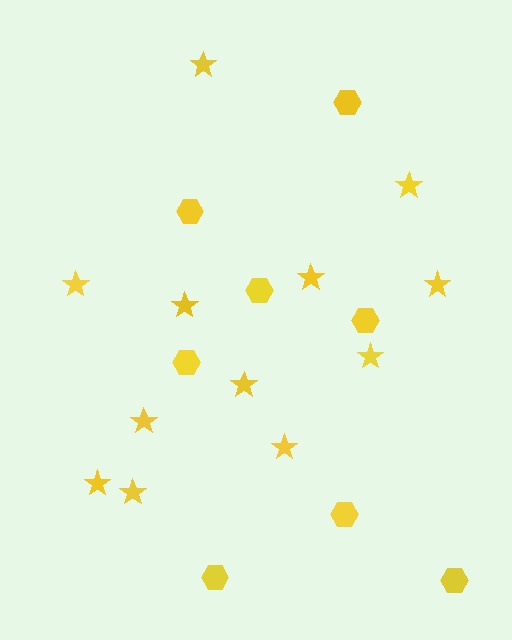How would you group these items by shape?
There are 2 groups: one group of stars (12) and one group of hexagons (8).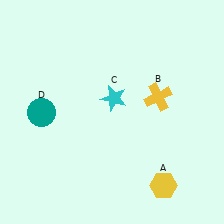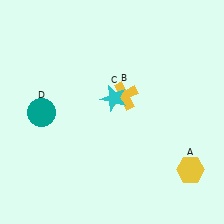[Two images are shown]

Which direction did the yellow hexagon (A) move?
The yellow hexagon (A) moved right.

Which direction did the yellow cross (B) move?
The yellow cross (B) moved left.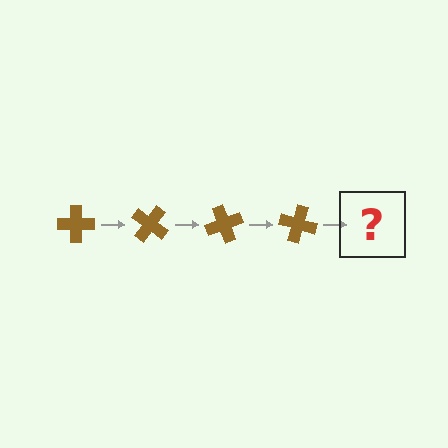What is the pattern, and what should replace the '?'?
The pattern is that the cross rotates 35 degrees each step. The '?' should be a brown cross rotated 140 degrees.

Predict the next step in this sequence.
The next step is a brown cross rotated 140 degrees.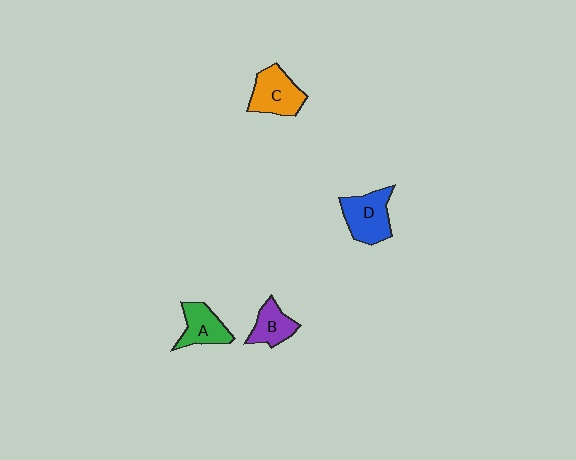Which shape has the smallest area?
Shape B (purple).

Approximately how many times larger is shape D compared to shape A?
Approximately 1.3 times.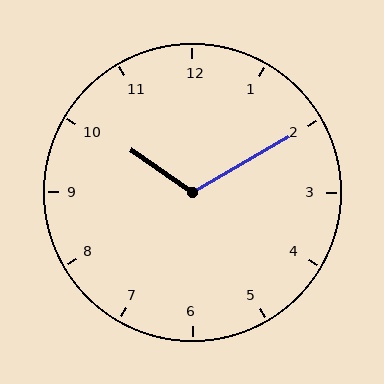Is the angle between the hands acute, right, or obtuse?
It is obtuse.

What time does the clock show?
10:10.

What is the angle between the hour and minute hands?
Approximately 115 degrees.